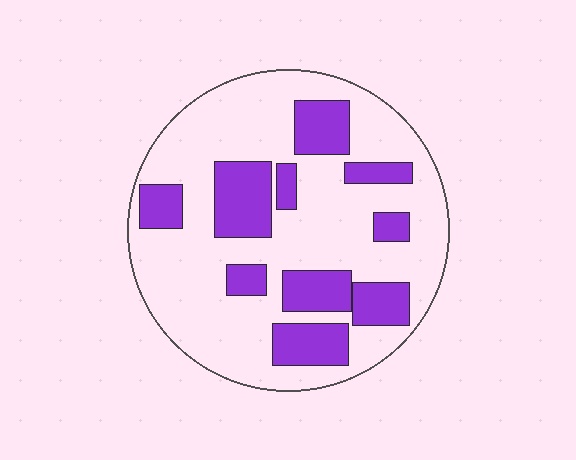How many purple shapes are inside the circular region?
10.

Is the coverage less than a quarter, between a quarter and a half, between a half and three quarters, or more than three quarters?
Between a quarter and a half.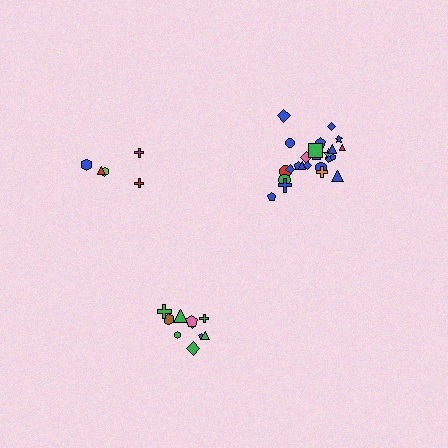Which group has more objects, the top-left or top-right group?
The top-right group.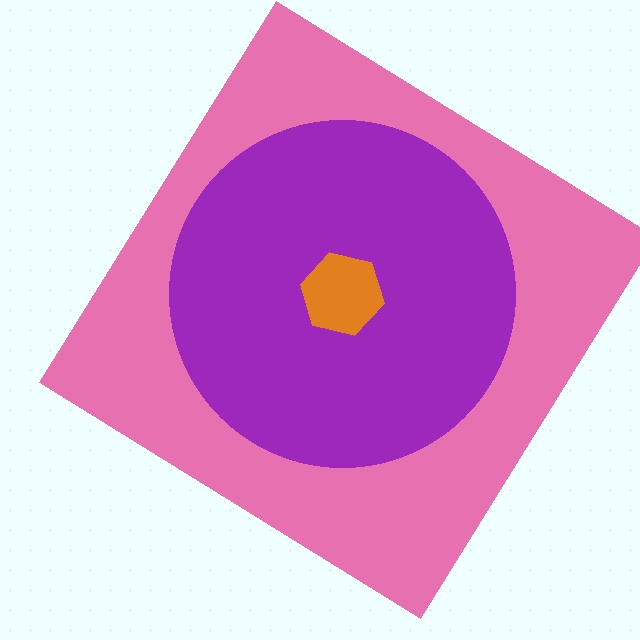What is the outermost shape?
The pink diamond.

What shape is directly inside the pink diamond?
The purple circle.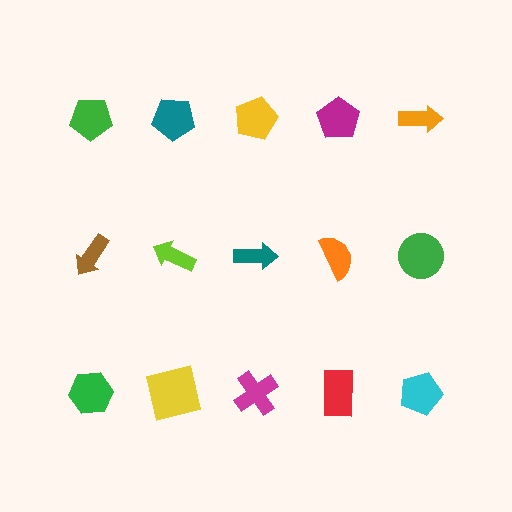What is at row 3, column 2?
A yellow square.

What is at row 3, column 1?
A green hexagon.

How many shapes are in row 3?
5 shapes.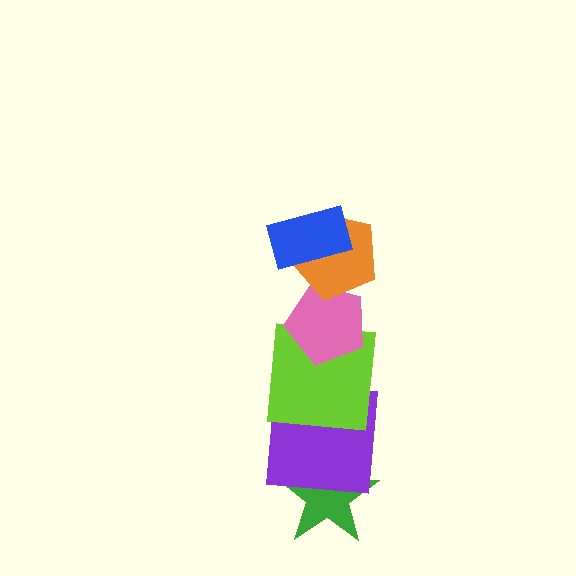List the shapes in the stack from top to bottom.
From top to bottom: the blue rectangle, the orange pentagon, the pink pentagon, the lime square, the purple square, the green star.